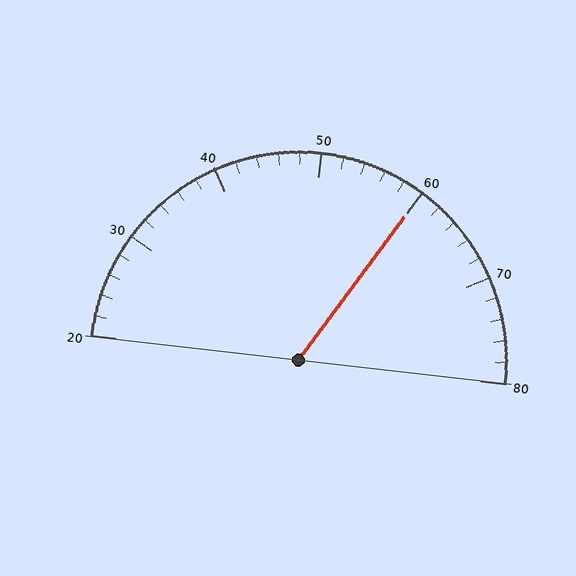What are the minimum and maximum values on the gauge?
The gauge ranges from 20 to 80.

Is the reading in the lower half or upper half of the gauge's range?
The reading is in the upper half of the range (20 to 80).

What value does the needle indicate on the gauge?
The needle indicates approximately 60.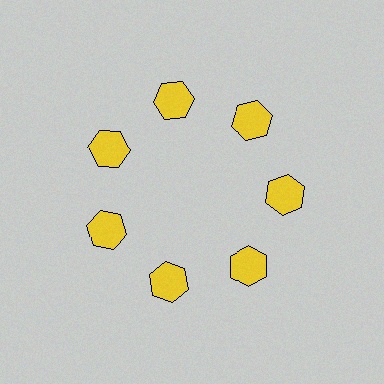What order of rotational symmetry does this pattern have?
This pattern has 7-fold rotational symmetry.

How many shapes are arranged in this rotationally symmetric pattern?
There are 7 shapes, arranged in 7 groups of 1.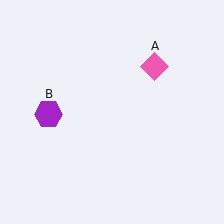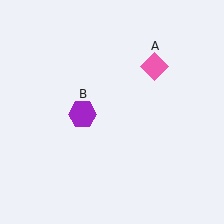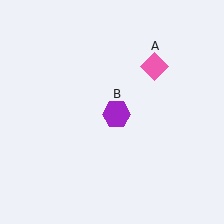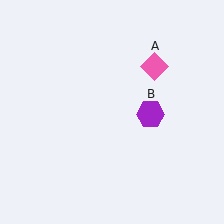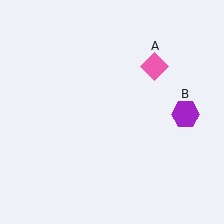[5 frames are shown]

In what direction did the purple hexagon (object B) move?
The purple hexagon (object B) moved right.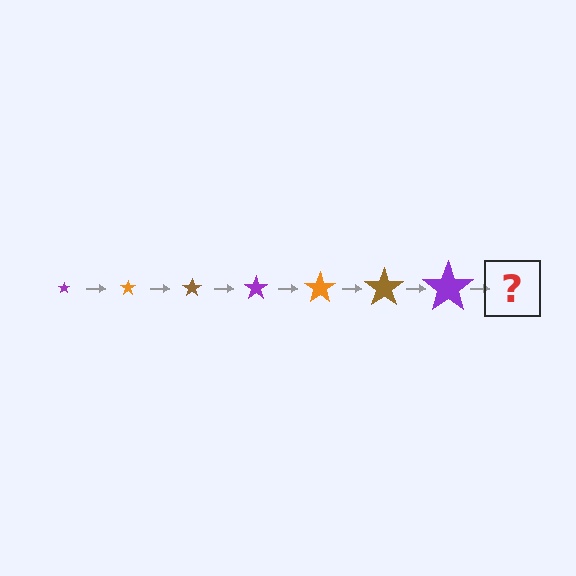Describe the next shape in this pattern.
It should be an orange star, larger than the previous one.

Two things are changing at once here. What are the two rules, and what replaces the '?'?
The two rules are that the star grows larger each step and the color cycles through purple, orange, and brown. The '?' should be an orange star, larger than the previous one.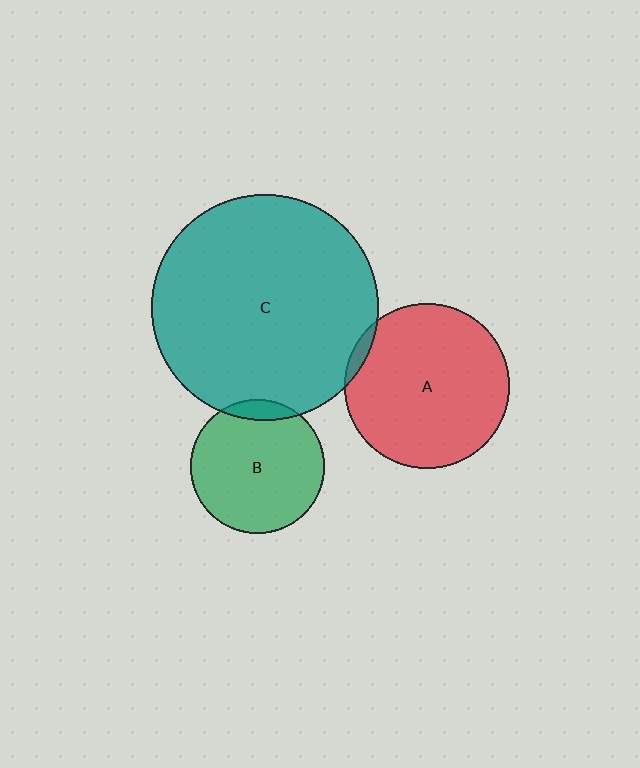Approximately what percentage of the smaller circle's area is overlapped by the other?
Approximately 5%.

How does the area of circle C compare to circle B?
Approximately 2.9 times.